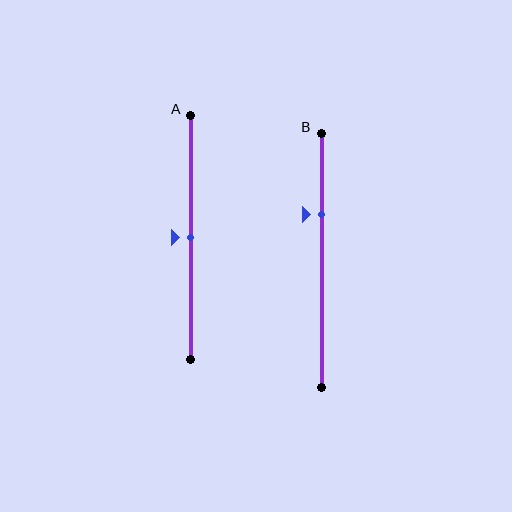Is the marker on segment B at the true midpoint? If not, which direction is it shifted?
No, the marker on segment B is shifted upward by about 18% of the segment length.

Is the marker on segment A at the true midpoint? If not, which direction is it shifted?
Yes, the marker on segment A is at the true midpoint.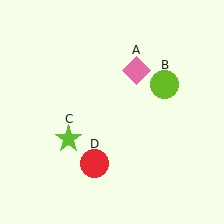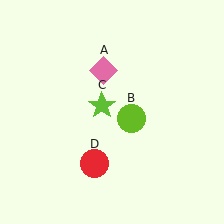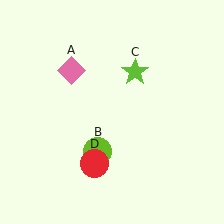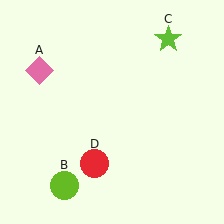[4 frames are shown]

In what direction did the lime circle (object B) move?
The lime circle (object B) moved down and to the left.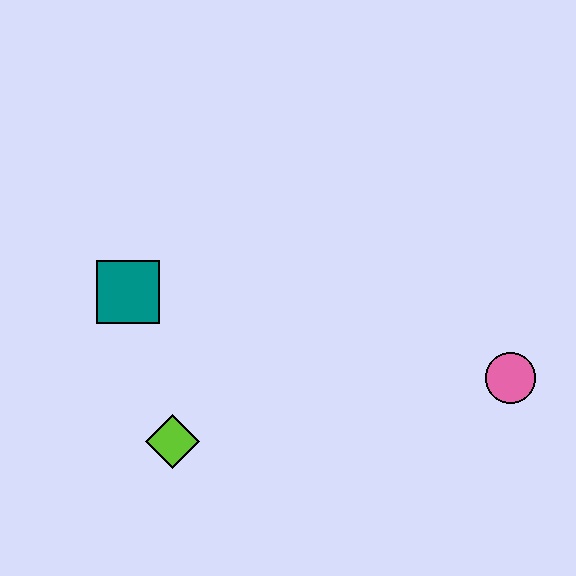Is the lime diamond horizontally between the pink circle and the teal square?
Yes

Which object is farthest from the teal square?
The pink circle is farthest from the teal square.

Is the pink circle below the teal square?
Yes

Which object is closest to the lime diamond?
The teal square is closest to the lime diamond.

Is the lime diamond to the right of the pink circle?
No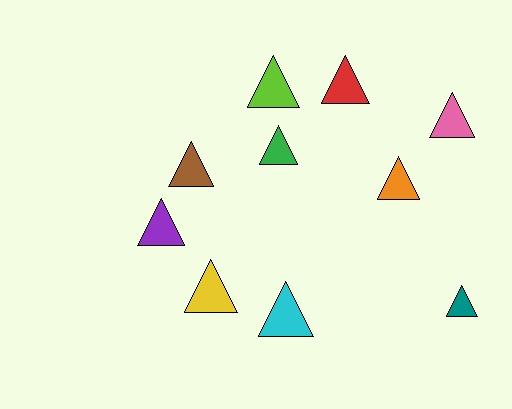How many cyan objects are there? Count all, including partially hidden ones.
There is 1 cyan object.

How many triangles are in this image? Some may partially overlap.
There are 10 triangles.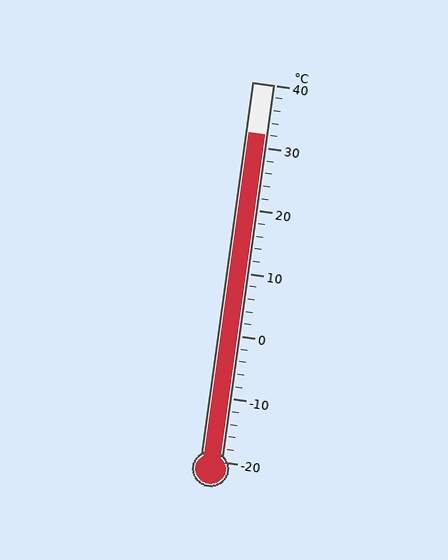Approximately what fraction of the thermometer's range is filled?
The thermometer is filled to approximately 85% of its range.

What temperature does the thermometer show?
The thermometer shows approximately 32°C.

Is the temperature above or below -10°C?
The temperature is above -10°C.